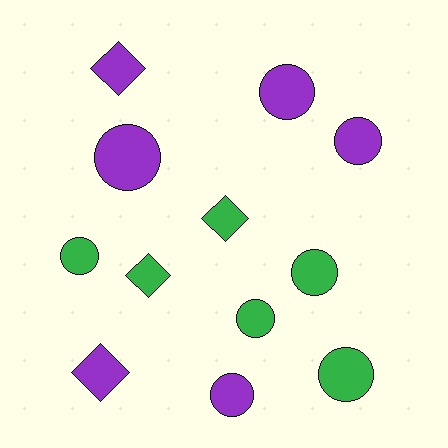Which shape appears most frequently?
Circle, with 8 objects.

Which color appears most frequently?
Purple, with 6 objects.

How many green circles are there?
There are 4 green circles.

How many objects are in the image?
There are 12 objects.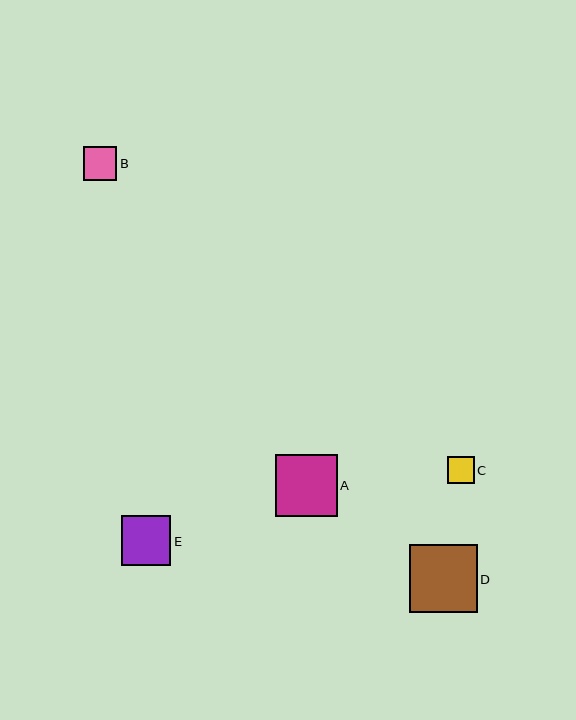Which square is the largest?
Square D is the largest with a size of approximately 68 pixels.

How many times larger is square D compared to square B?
Square D is approximately 2.0 times the size of square B.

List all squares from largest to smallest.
From largest to smallest: D, A, E, B, C.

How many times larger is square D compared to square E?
Square D is approximately 1.4 times the size of square E.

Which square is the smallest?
Square C is the smallest with a size of approximately 27 pixels.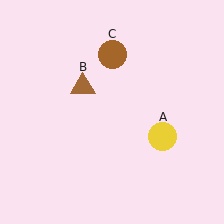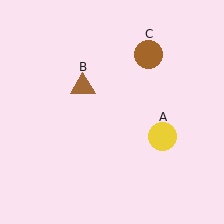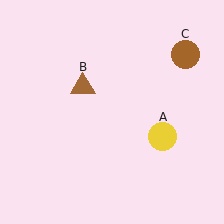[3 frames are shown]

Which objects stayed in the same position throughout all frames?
Yellow circle (object A) and brown triangle (object B) remained stationary.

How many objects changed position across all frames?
1 object changed position: brown circle (object C).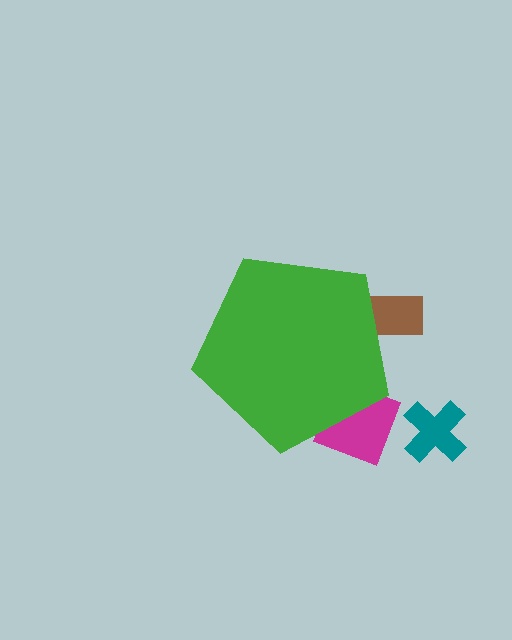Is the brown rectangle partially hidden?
Yes, the brown rectangle is partially hidden behind the green pentagon.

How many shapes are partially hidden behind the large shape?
2 shapes are partially hidden.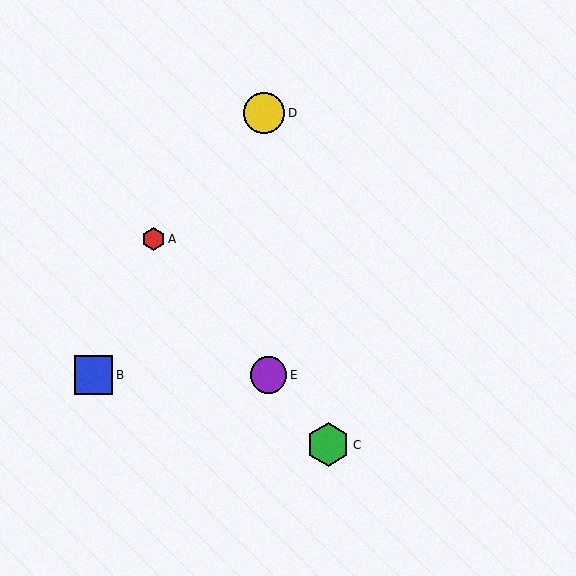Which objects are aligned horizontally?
Objects B, E are aligned horizontally.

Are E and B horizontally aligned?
Yes, both are at y≈375.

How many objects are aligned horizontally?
2 objects (B, E) are aligned horizontally.